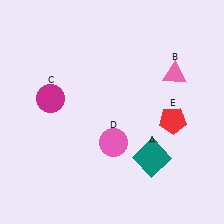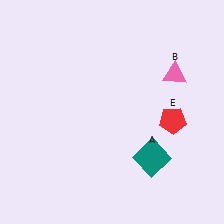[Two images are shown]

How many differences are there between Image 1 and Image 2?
There are 2 differences between the two images.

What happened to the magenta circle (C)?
The magenta circle (C) was removed in Image 2. It was in the top-left area of Image 1.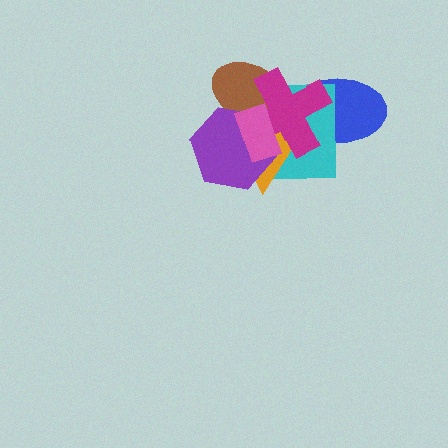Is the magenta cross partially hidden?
Yes, it is partially covered by another shape.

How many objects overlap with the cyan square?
6 objects overlap with the cyan square.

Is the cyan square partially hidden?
Yes, it is partially covered by another shape.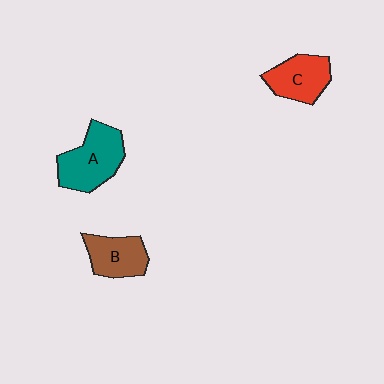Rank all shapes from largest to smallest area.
From largest to smallest: A (teal), C (red), B (brown).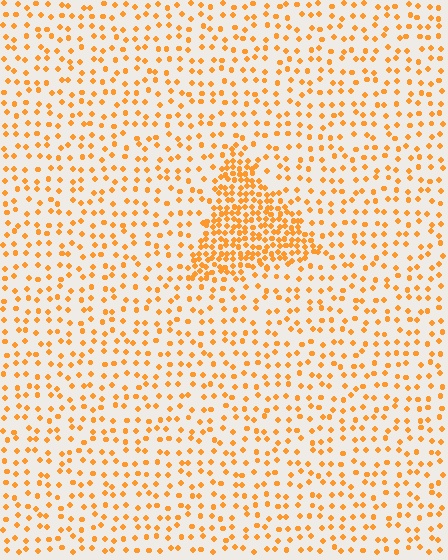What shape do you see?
I see a triangle.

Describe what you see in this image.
The image contains small orange elements arranged at two different densities. A triangle-shaped region is visible where the elements are more densely packed than the surrounding area.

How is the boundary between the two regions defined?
The boundary is defined by a change in element density (approximately 2.7x ratio). All elements are the same color, size, and shape.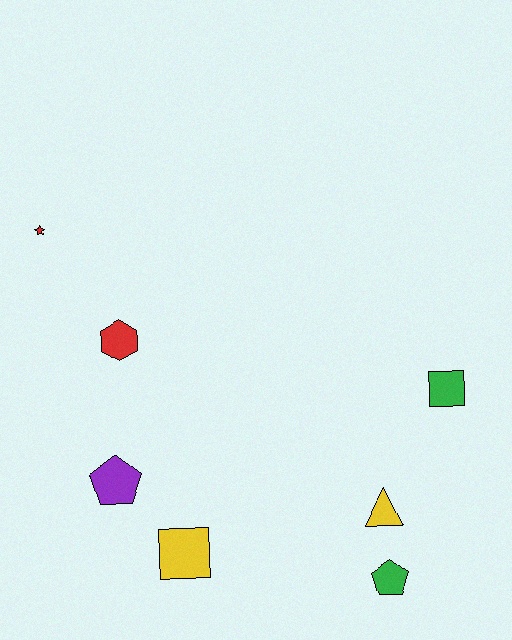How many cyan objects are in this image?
There are no cyan objects.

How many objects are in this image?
There are 7 objects.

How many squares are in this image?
There are 2 squares.